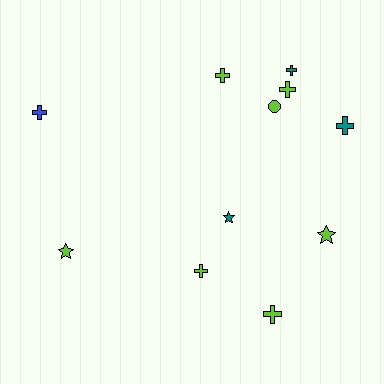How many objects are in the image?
There are 11 objects.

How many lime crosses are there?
There are 4 lime crosses.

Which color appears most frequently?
Lime, with 7 objects.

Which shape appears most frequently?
Cross, with 7 objects.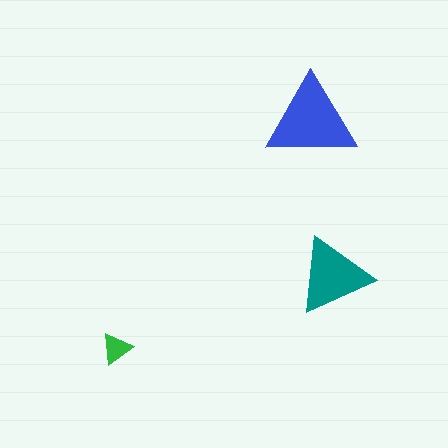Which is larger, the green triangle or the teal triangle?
The teal one.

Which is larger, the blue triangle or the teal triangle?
The blue one.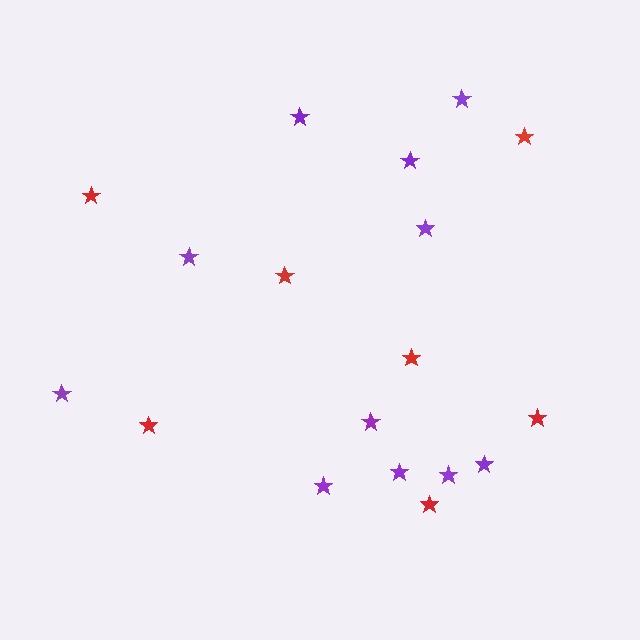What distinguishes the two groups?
There are 2 groups: one group of red stars (7) and one group of purple stars (11).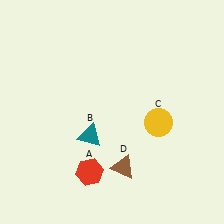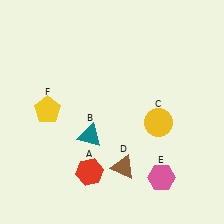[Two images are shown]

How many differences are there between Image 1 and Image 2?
There are 2 differences between the two images.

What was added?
A pink hexagon (E), a yellow pentagon (F) were added in Image 2.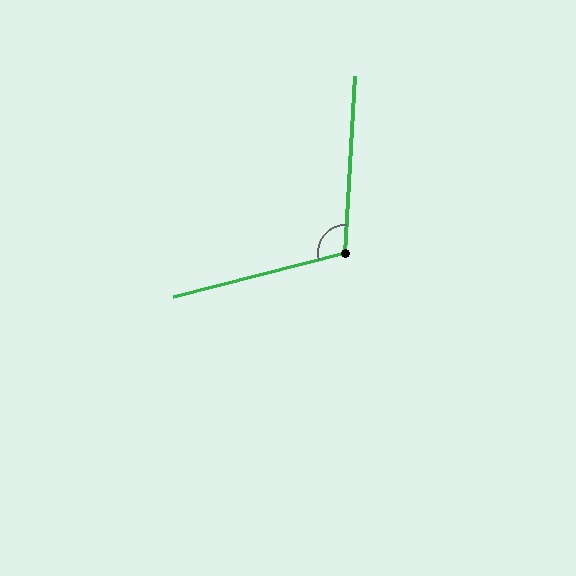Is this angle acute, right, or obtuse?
It is obtuse.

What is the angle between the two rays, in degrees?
Approximately 108 degrees.